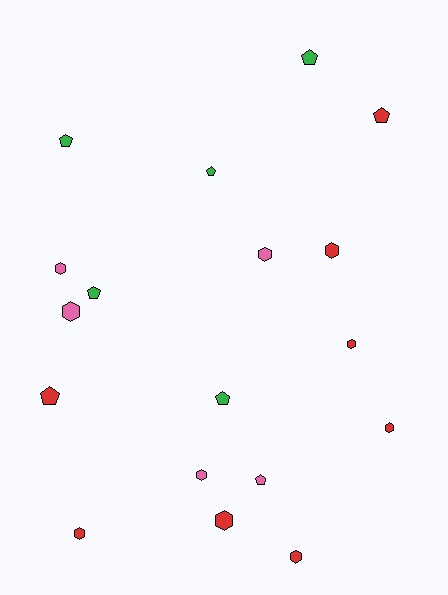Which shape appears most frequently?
Hexagon, with 10 objects.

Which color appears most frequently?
Red, with 8 objects.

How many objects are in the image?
There are 18 objects.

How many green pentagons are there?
There are 5 green pentagons.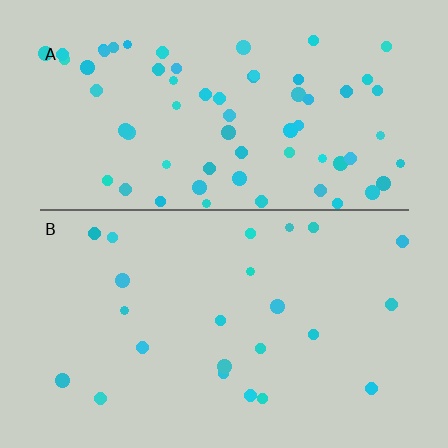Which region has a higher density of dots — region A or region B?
A (the top).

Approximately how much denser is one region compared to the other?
Approximately 2.9× — region A over region B.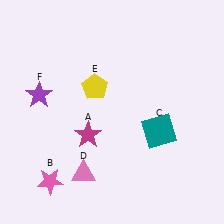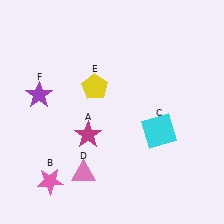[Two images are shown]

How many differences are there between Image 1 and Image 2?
There is 1 difference between the two images.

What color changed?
The square (C) changed from teal in Image 1 to cyan in Image 2.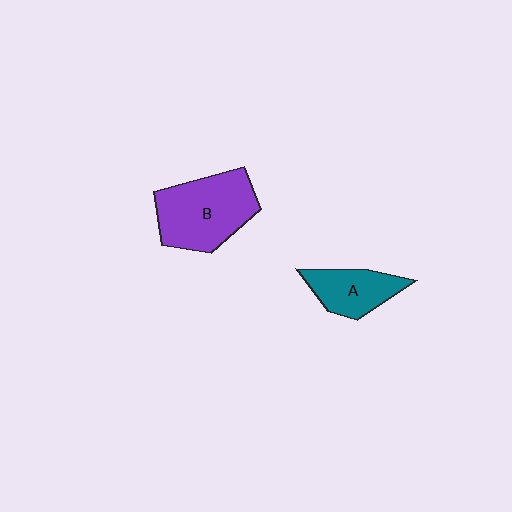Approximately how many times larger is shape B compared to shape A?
Approximately 1.7 times.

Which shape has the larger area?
Shape B (purple).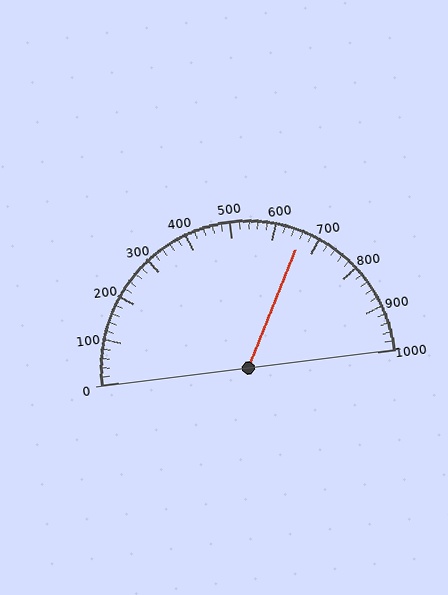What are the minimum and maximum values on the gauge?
The gauge ranges from 0 to 1000.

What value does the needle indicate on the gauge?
The needle indicates approximately 660.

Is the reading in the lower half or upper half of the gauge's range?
The reading is in the upper half of the range (0 to 1000).